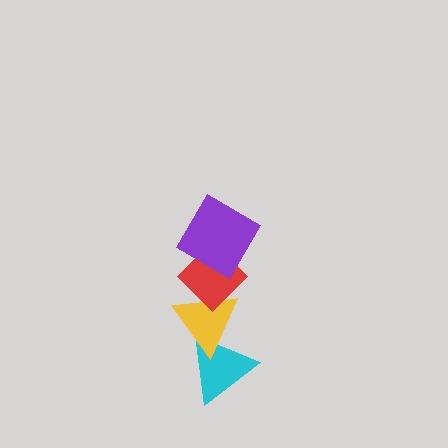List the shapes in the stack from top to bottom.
From top to bottom: the purple diamond, the red diamond, the yellow triangle, the cyan triangle.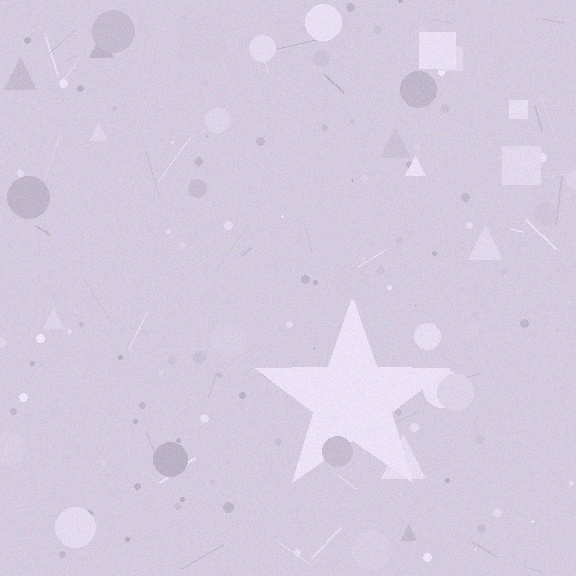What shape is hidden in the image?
A star is hidden in the image.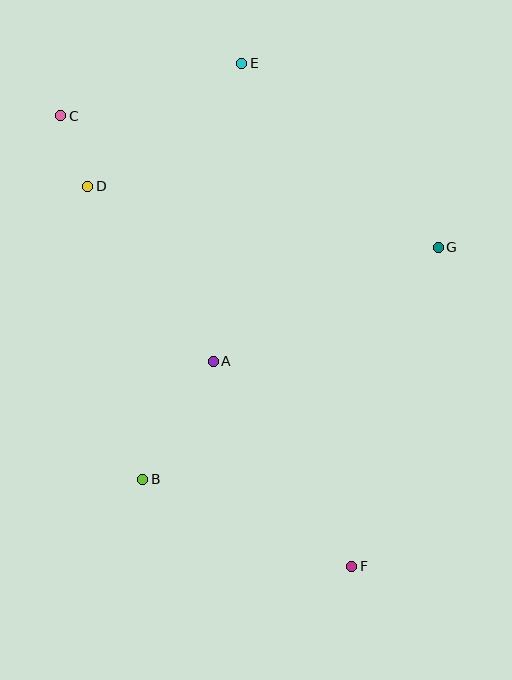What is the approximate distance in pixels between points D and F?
The distance between D and F is approximately 463 pixels.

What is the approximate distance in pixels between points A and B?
The distance between A and B is approximately 138 pixels.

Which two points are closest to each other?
Points C and D are closest to each other.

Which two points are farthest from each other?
Points C and F are farthest from each other.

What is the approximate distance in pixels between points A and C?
The distance between A and C is approximately 289 pixels.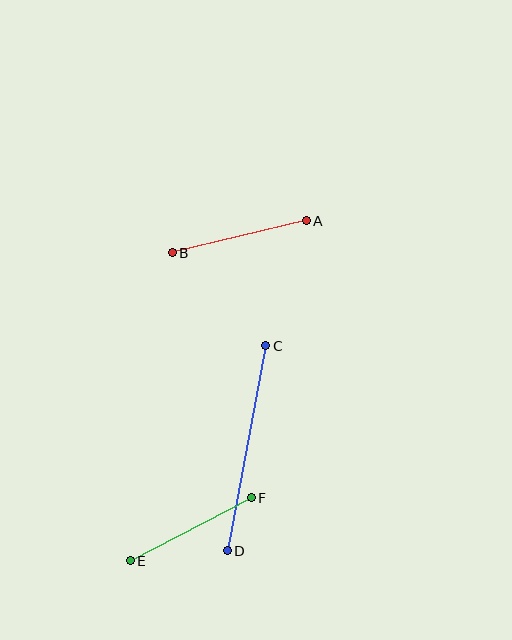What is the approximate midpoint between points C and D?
The midpoint is at approximately (246, 448) pixels.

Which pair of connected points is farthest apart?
Points C and D are farthest apart.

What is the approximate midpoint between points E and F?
The midpoint is at approximately (191, 529) pixels.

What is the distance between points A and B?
The distance is approximately 138 pixels.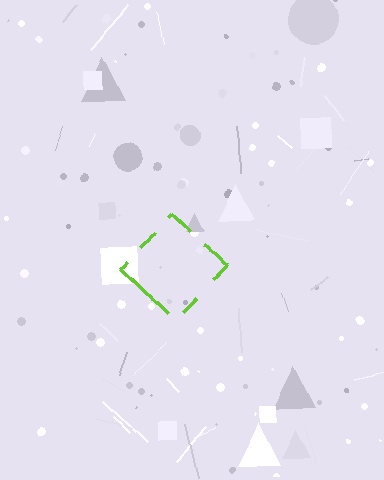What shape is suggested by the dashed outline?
The dashed outline suggests a diamond.